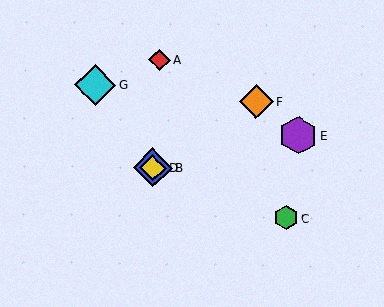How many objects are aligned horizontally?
2 objects (B, D) are aligned horizontally.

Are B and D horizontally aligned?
Yes, both are at y≈168.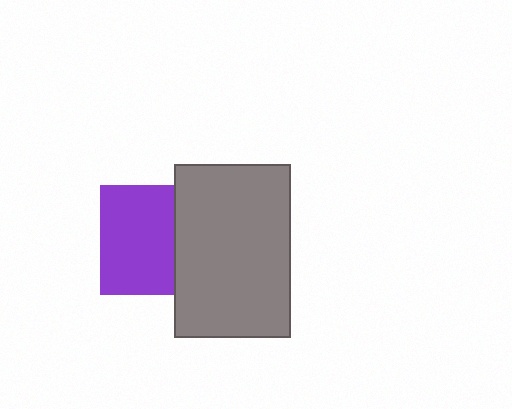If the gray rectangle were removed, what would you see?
You would see the complete purple square.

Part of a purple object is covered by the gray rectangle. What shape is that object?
It is a square.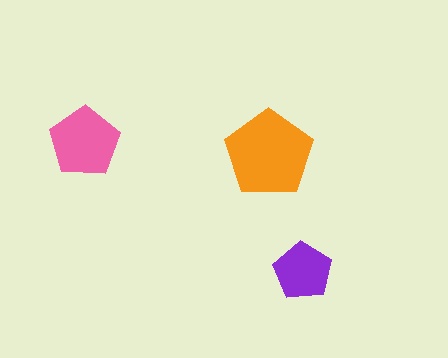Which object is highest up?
The pink pentagon is topmost.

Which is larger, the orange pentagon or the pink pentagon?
The orange one.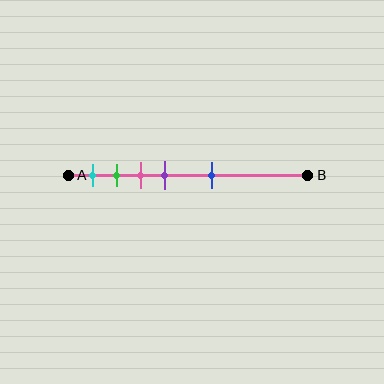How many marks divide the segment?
There are 5 marks dividing the segment.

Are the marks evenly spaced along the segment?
No, the marks are not evenly spaced.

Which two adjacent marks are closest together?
The green and pink marks are the closest adjacent pair.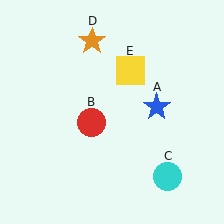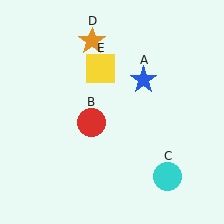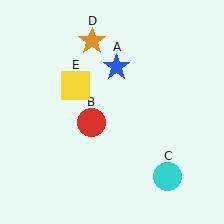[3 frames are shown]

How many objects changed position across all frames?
2 objects changed position: blue star (object A), yellow square (object E).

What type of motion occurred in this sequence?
The blue star (object A), yellow square (object E) rotated counterclockwise around the center of the scene.